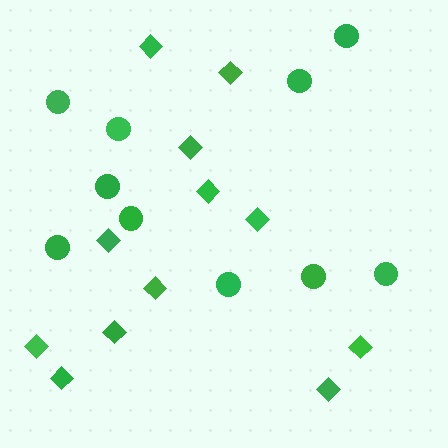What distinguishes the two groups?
There are 2 groups: one group of circles (10) and one group of diamonds (12).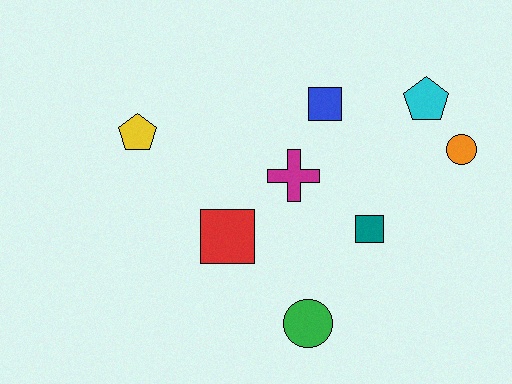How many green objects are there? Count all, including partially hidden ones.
There is 1 green object.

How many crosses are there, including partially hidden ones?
There is 1 cross.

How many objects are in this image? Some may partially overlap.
There are 8 objects.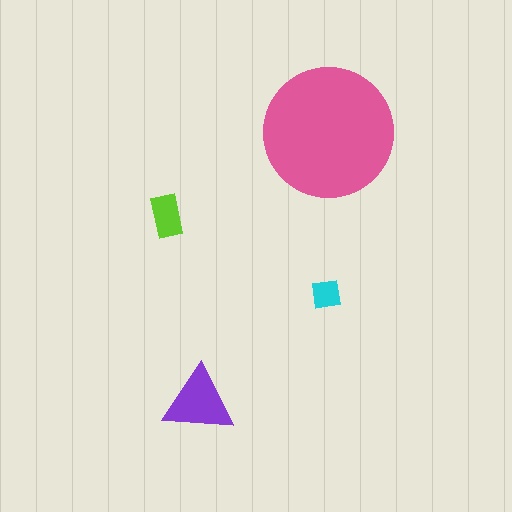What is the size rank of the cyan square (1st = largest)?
4th.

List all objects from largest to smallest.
The pink circle, the purple triangle, the lime rectangle, the cyan square.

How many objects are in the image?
There are 4 objects in the image.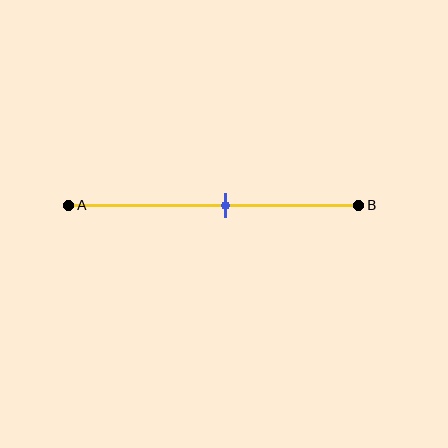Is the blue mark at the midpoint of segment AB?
No, the mark is at about 55% from A, not at the 50% midpoint.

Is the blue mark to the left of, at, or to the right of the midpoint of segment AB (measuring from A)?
The blue mark is to the right of the midpoint of segment AB.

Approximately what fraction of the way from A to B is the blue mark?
The blue mark is approximately 55% of the way from A to B.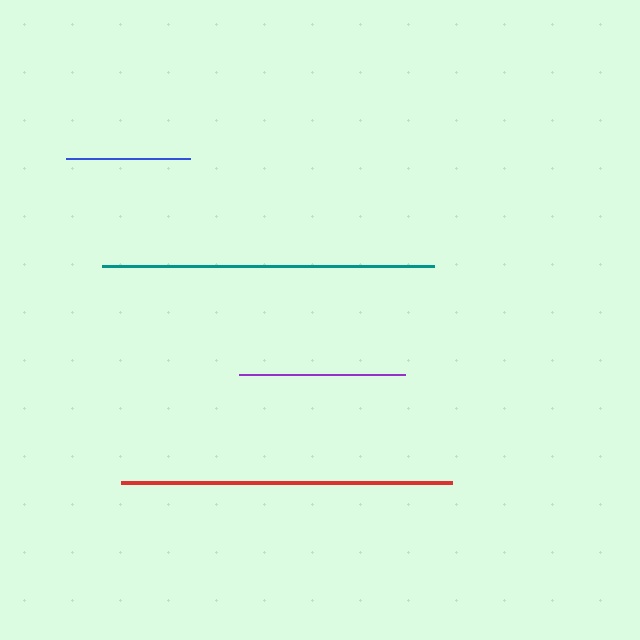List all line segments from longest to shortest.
From longest to shortest: teal, red, purple, blue.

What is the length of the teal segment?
The teal segment is approximately 332 pixels long.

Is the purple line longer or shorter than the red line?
The red line is longer than the purple line.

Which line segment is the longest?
The teal line is the longest at approximately 332 pixels.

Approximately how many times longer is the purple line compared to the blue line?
The purple line is approximately 1.3 times the length of the blue line.